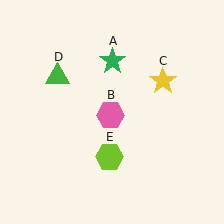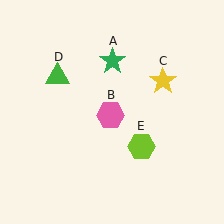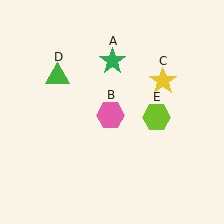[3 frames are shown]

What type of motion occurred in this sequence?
The lime hexagon (object E) rotated counterclockwise around the center of the scene.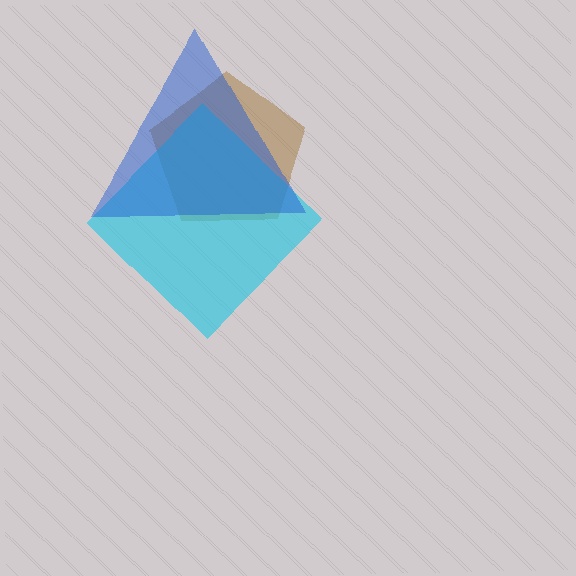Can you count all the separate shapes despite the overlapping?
Yes, there are 3 separate shapes.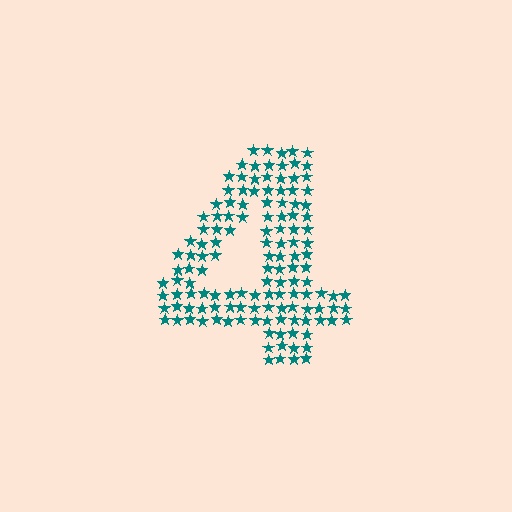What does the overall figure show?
The overall figure shows the digit 4.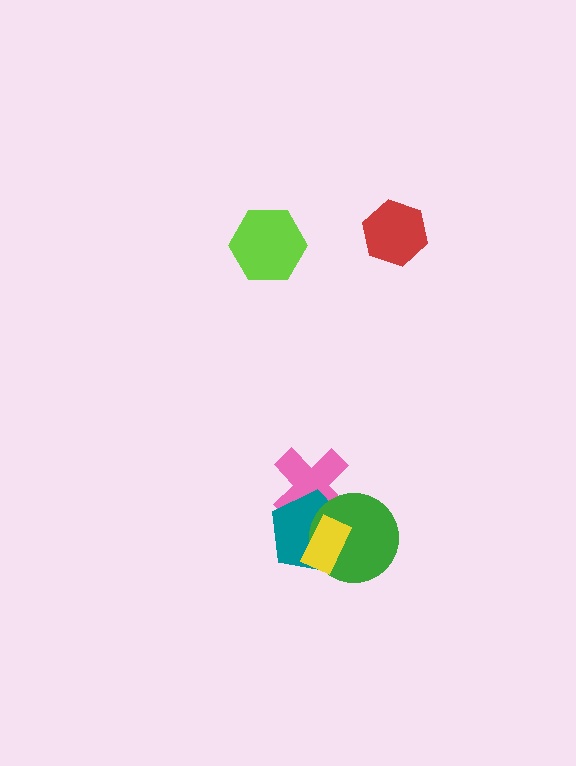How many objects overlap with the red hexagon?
0 objects overlap with the red hexagon.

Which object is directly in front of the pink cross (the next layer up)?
The teal pentagon is directly in front of the pink cross.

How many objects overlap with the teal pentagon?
3 objects overlap with the teal pentagon.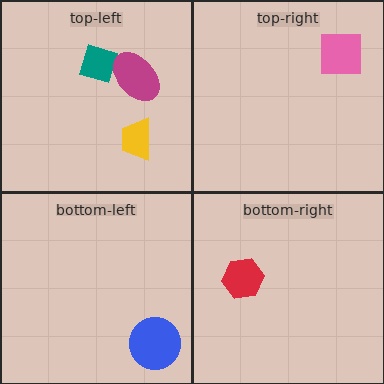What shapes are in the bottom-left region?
The blue circle.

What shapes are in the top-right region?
The pink square.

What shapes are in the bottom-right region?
The red hexagon.